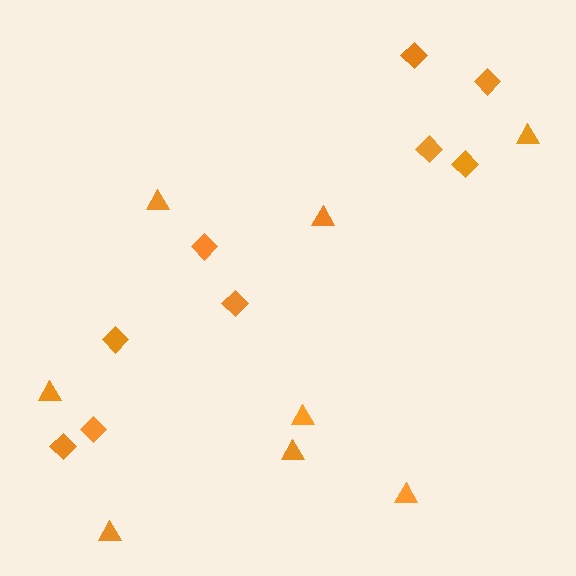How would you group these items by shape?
There are 2 groups: one group of diamonds (9) and one group of triangles (8).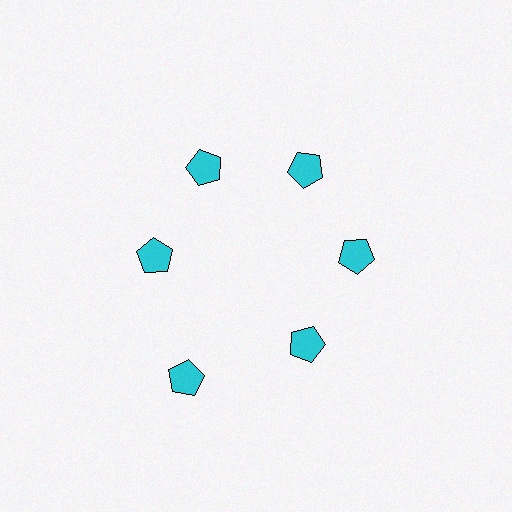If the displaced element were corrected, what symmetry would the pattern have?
It would have 6-fold rotational symmetry — the pattern would map onto itself every 60 degrees.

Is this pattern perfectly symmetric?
No. The 6 cyan pentagons are arranged in a ring, but one element near the 7 o'clock position is pushed outward from the center, breaking the 6-fold rotational symmetry.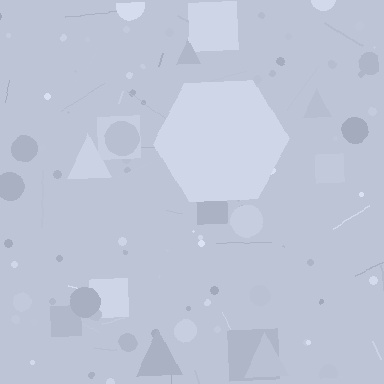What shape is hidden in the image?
A hexagon is hidden in the image.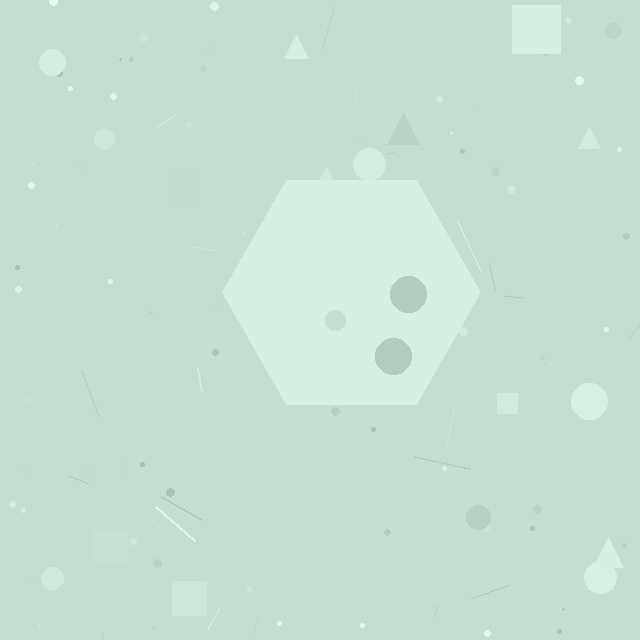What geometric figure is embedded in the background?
A hexagon is embedded in the background.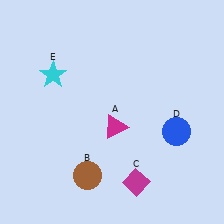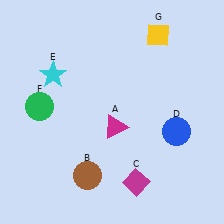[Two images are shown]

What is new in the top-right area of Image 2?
A yellow diamond (G) was added in the top-right area of Image 2.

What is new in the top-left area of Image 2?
A green circle (F) was added in the top-left area of Image 2.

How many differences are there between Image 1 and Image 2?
There are 2 differences between the two images.